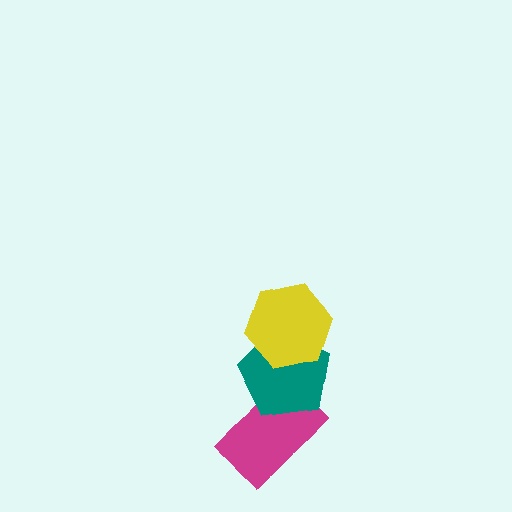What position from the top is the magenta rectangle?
The magenta rectangle is 3rd from the top.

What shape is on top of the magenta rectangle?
The teal pentagon is on top of the magenta rectangle.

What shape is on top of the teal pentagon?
The yellow hexagon is on top of the teal pentagon.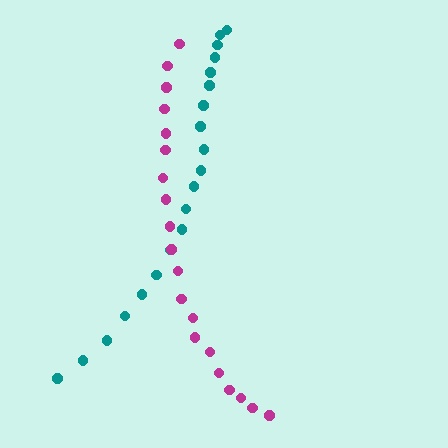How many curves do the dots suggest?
There are 2 distinct paths.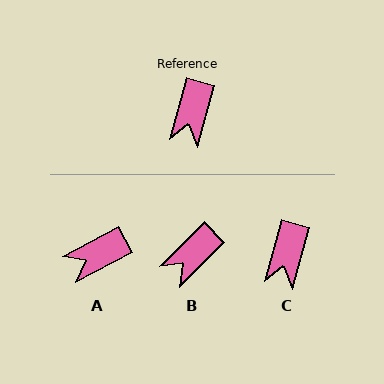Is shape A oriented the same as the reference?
No, it is off by about 47 degrees.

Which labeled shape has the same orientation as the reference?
C.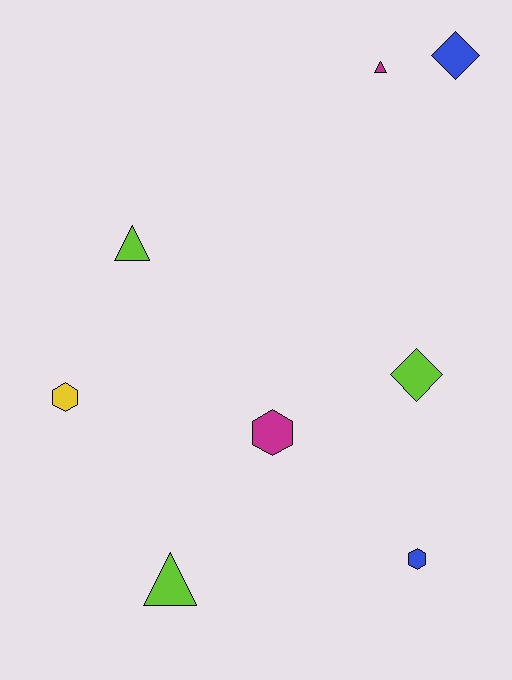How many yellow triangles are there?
There are no yellow triangles.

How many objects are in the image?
There are 8 objects.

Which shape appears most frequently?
Hexagon, with 3 objects.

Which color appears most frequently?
Lime, with 3 objects.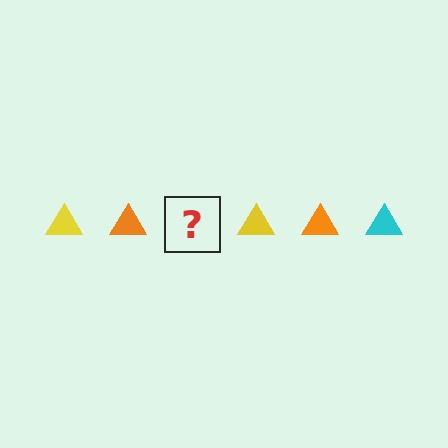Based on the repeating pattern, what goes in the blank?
The blank should be a cyan triangle.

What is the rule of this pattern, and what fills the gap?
The rule is that the pattern cycles through yellow, orange, cyan triangles. The gap should be filled with a cyan triangle.